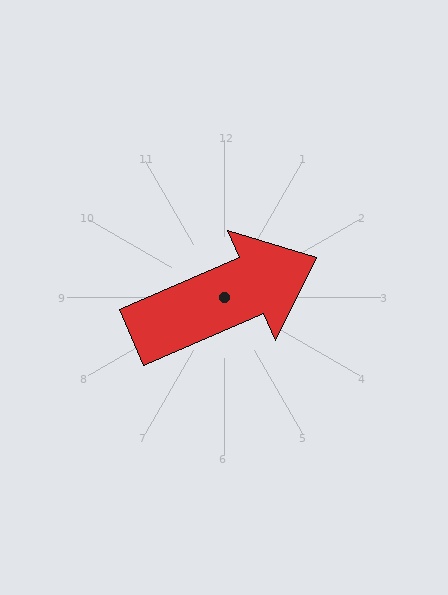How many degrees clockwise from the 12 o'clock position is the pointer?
Approximately 66 degrees.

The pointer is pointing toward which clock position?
Roughly 2 o'clock.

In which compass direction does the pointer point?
Northeast.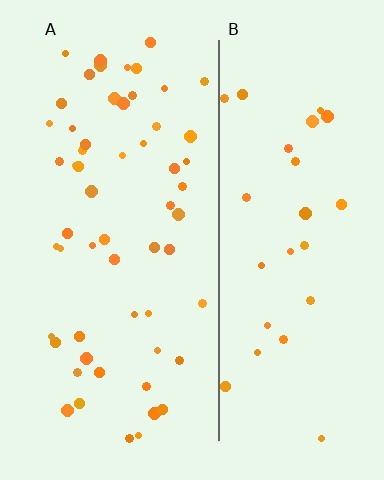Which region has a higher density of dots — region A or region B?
A (the left).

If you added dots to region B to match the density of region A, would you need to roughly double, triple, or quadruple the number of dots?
Approximately double.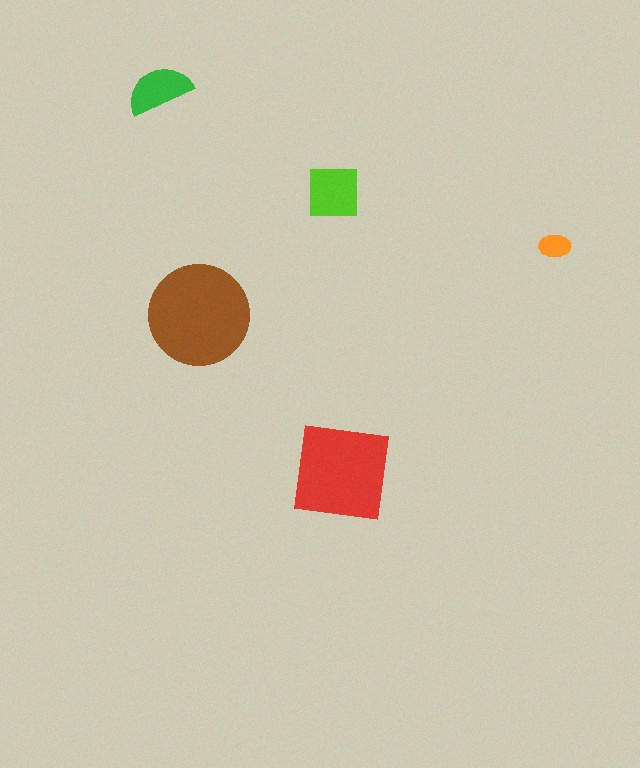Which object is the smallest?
The orange ellipse.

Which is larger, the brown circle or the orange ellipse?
The brown circle.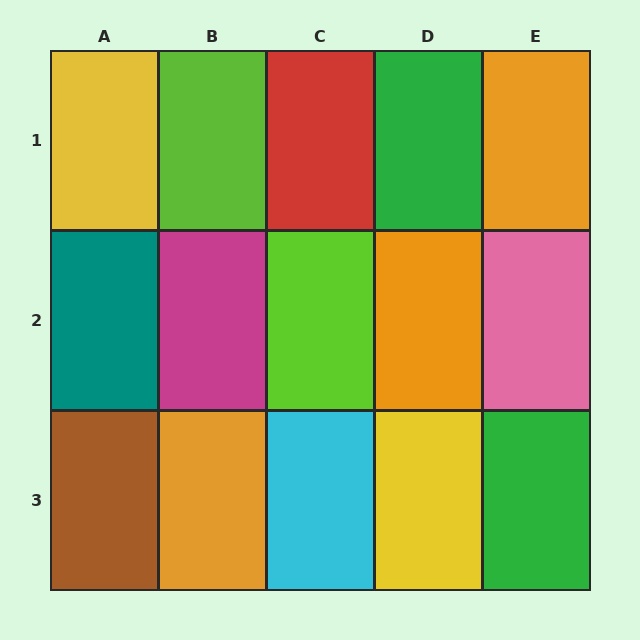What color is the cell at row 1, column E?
Orange.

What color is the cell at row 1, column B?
Lime.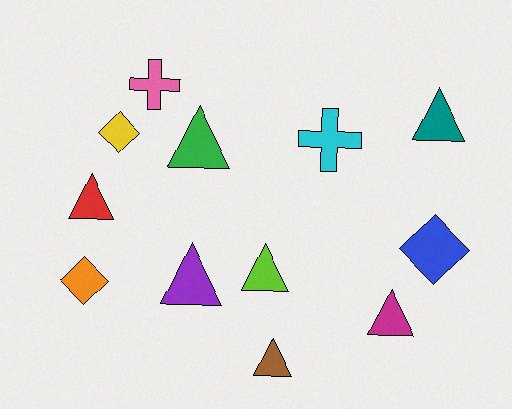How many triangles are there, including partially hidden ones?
There are 7 triangles.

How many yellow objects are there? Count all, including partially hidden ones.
There is 1 yellow object.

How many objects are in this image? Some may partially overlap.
There are 12 objects.